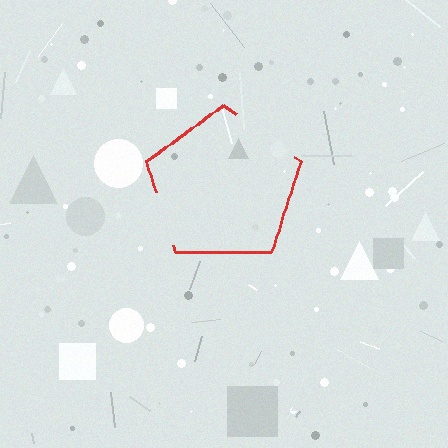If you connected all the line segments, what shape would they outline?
They would outline a pentagon.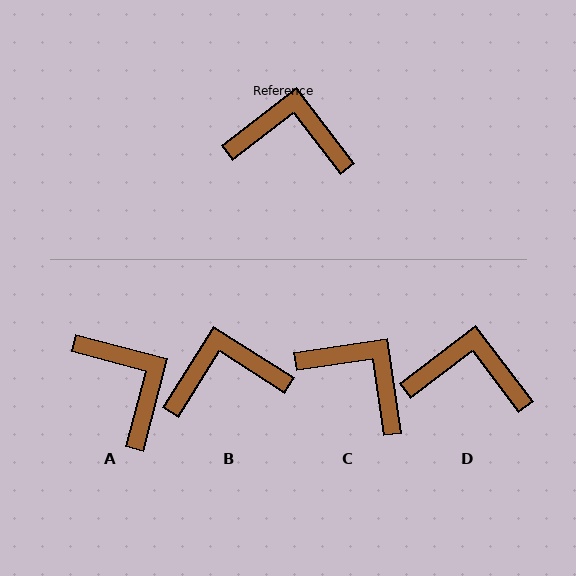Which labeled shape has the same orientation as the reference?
D.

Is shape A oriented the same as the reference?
No, it is off by about 52 degrees.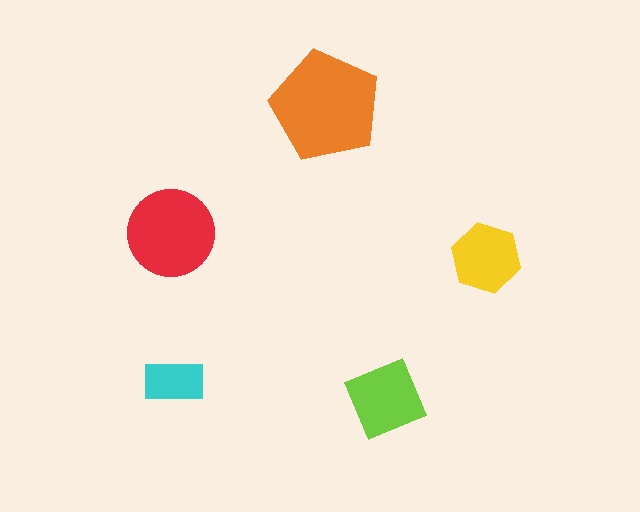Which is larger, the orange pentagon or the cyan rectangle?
The orange pentagon.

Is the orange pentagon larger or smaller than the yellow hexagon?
Larger.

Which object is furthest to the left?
The red circle is leftmost.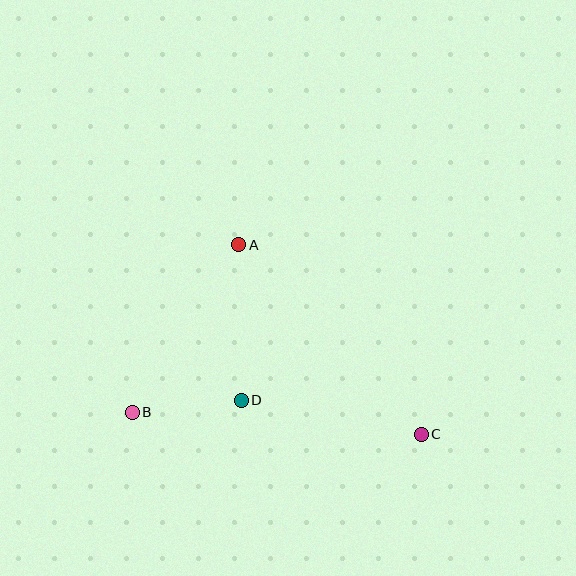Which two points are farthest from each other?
Points B and C are farthest from each other.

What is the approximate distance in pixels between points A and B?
The distance between A and B is approximately 199 pixels.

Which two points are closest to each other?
Points B and D are closest to each other.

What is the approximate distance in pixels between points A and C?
The distance between A and C is approximately 263 pixels.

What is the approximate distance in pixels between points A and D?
The distance between A and D is approximately 156 pixels.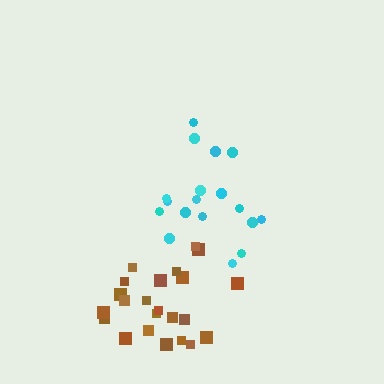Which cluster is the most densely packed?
Cyan.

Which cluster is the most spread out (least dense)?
Brown.